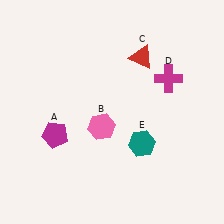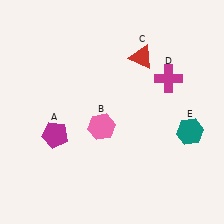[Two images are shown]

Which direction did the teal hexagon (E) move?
The teal hexagon (E) moved right.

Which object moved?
The teal hexagon (E) moved right.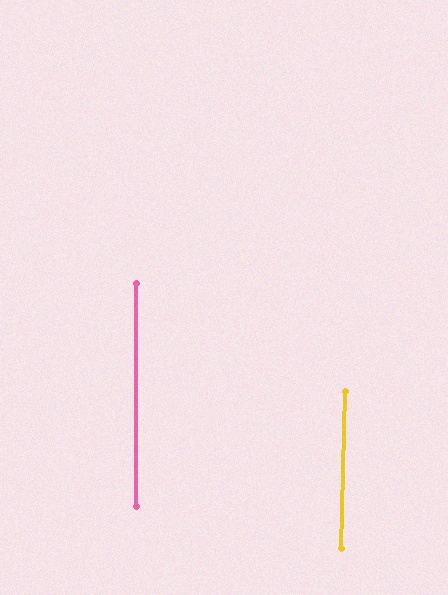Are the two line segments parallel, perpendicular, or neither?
Parallel — their directions differ by only 1.6°.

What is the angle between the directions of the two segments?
Approximately 2 degrees.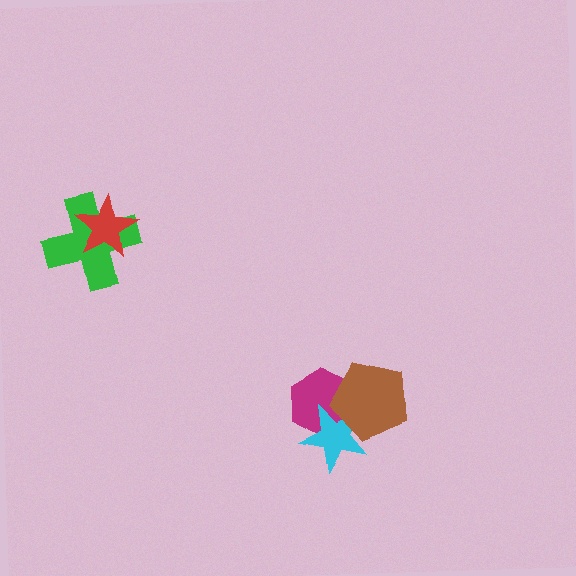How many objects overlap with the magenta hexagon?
2 objects overlap with the magenta hexagon.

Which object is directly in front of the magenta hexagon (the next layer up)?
The cyan star is directly in front of the magenta hexagon.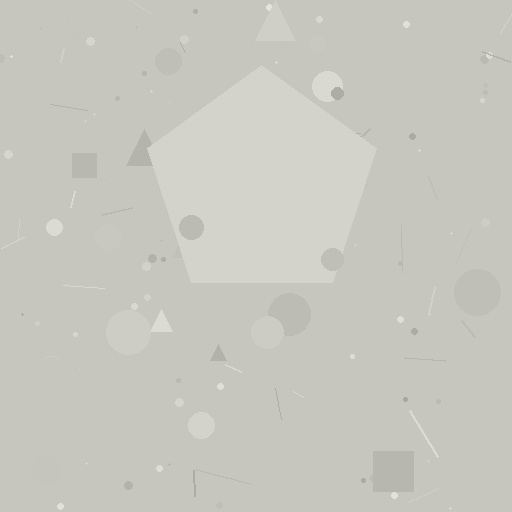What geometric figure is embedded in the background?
A pentagon is embedded in the background.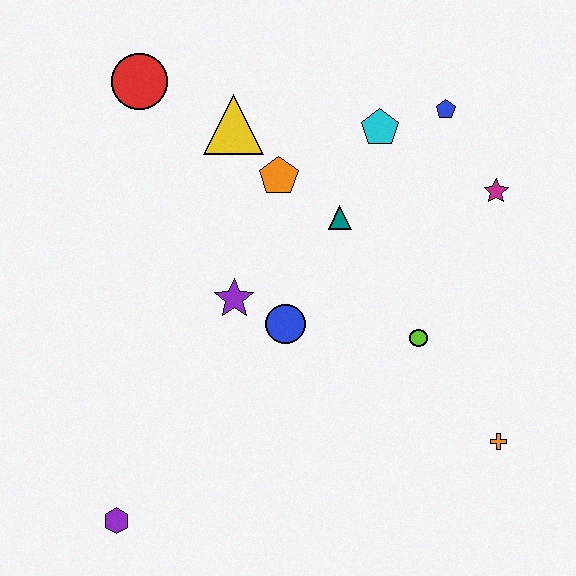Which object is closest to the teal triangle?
The orange pentagon is closest to the teal triangle.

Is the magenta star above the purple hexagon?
Yes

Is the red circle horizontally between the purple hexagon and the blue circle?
Yes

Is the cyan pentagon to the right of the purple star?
Yes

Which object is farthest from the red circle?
The orange cross is farthest from the red circle.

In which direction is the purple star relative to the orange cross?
The purple star is to the left of the orange cross.